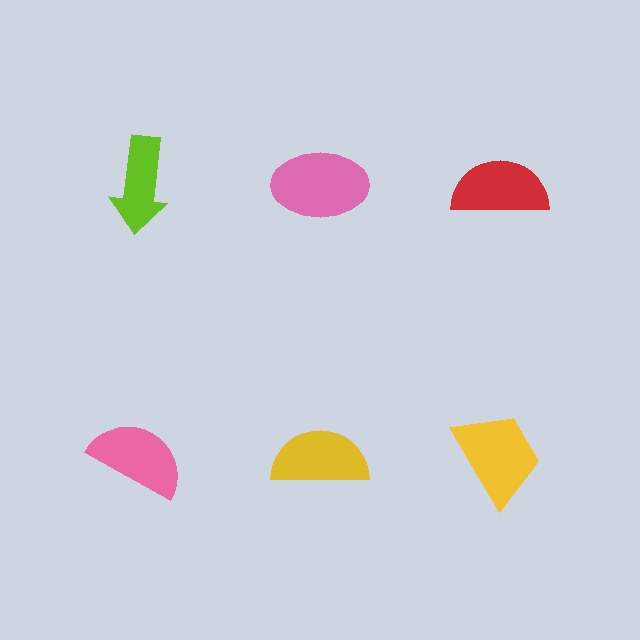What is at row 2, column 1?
A pink semicircle.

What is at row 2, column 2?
A yellow semicircle.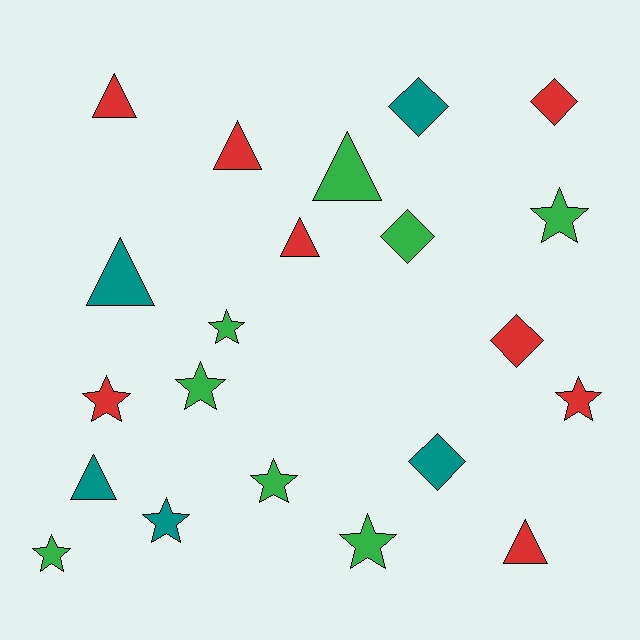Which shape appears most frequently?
Star, with 9 objects.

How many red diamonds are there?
There are 2 red diamonds.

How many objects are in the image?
There are 21 objects.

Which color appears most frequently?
Green, with 8 objects.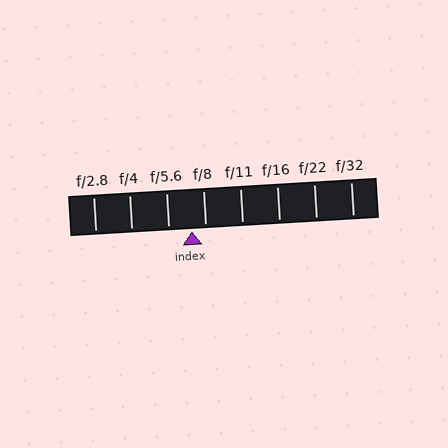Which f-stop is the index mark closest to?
The index mark is closest to f/8.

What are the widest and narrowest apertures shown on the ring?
The widest aperture shown is f/2.8 and the narrowest is f/32.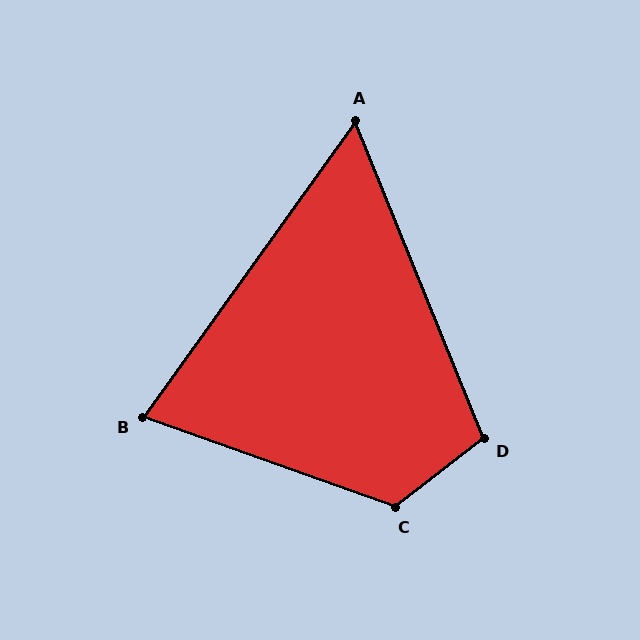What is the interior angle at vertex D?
Approximately 106 degrees (obtuse).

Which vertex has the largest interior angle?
C, at approximately 122 degrees.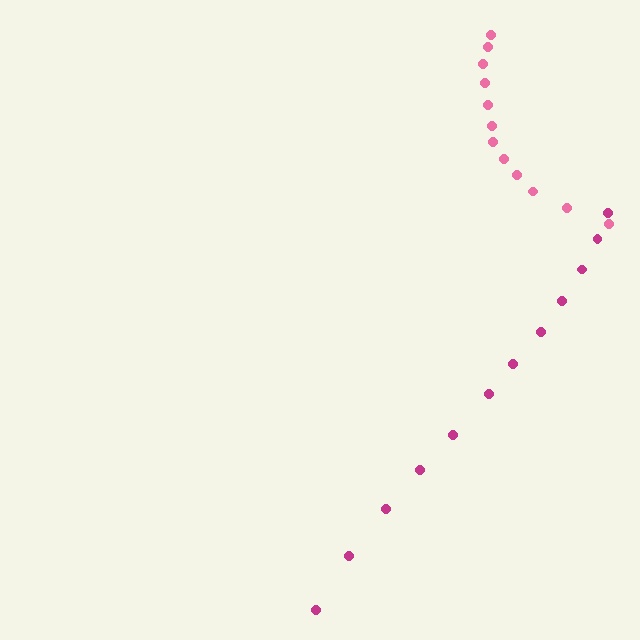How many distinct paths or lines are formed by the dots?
There are 2 distinct paths.